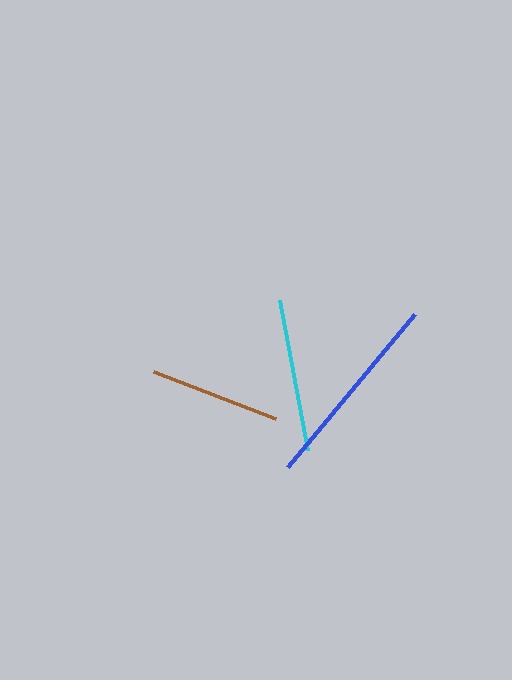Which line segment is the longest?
The blue line is the longest at approximately 199 pixels.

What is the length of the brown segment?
The brown segment is approximately 130 pixels long.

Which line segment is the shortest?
The brown line is the shortest at approximately 130 pixels.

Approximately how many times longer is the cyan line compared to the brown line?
The cyan line is approximately 1.2 times the length of the brown line.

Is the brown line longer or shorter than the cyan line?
The cyan line is longer than the brown line.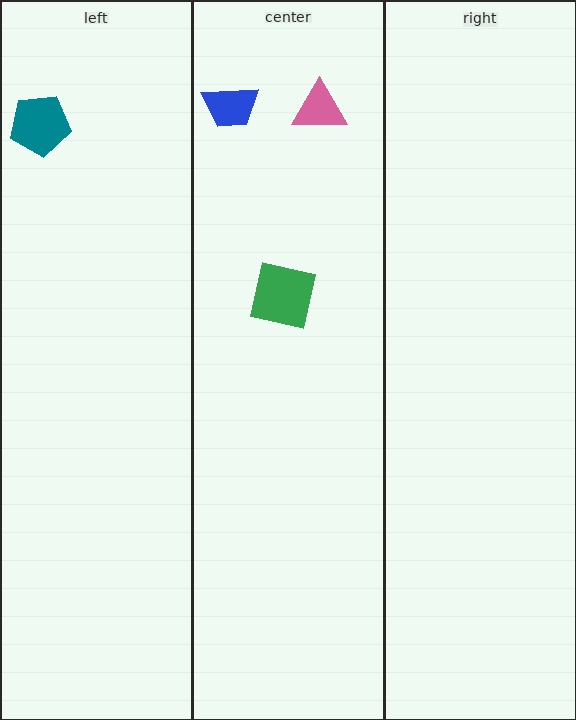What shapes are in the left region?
The teal pentagon.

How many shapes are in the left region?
1.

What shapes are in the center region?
The green square, the pink triangle, the blue trapezoid.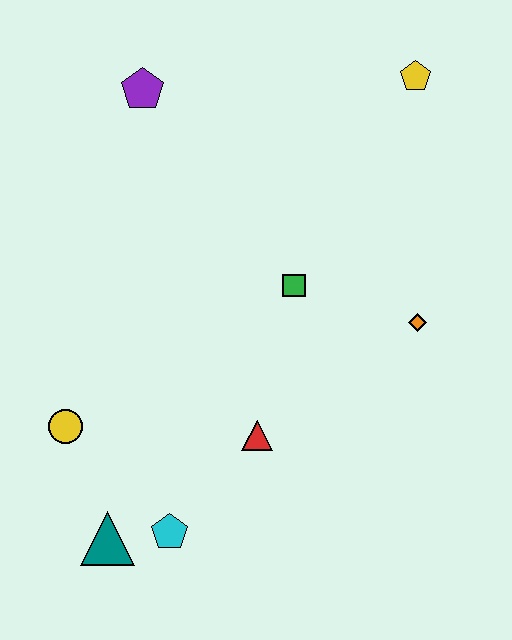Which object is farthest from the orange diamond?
The teal triangle is farthest from the orange diamond.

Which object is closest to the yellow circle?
The teal triangle is closest to the yellow circle.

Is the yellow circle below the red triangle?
No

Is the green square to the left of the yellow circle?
No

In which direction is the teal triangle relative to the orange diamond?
The teal triangle is to the left of the orange diamond.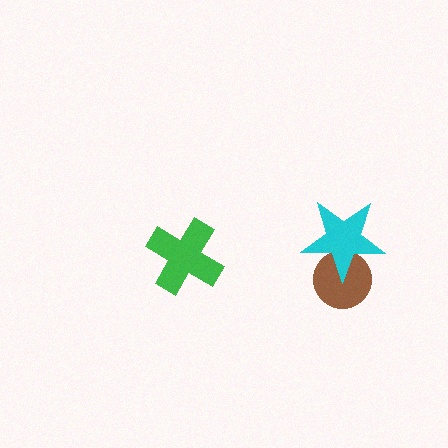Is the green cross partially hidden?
No, no other shape covers it.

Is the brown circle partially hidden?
Yes, it is partially covered by another shape.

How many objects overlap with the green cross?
0 objects overlap with the green cross.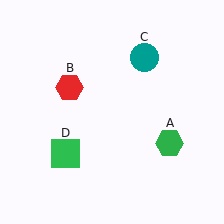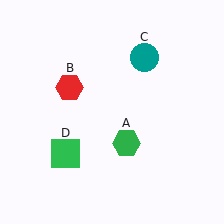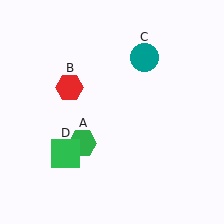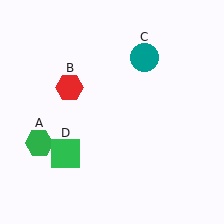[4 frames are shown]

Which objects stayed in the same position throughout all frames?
Red hexagon (object B) and teal circle (object C) and green square (object D) remained stationary.